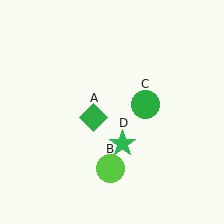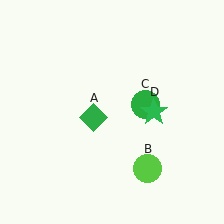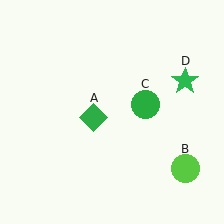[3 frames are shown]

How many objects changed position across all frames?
2 objects changed position: lime circle (object B), green star (object D).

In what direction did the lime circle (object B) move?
The lime circle (object B) moved right.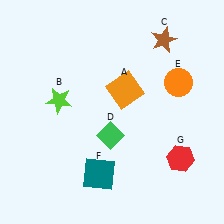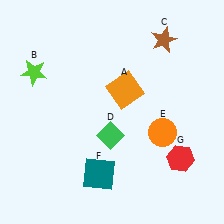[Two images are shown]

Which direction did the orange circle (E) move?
The orange circle (E) moved down.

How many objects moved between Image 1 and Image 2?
2 objects moved between the two images.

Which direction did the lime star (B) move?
The lime star (B) moved up.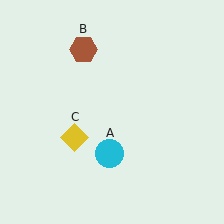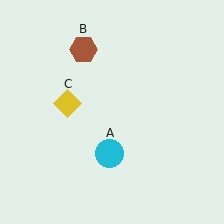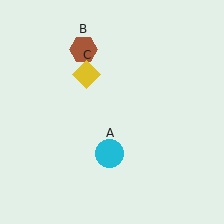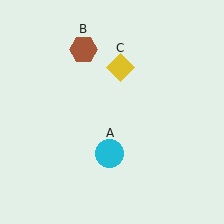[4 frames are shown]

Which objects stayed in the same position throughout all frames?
Cyan circle (object A) and brown hexagon (object B) remained stationary.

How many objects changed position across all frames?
1 object changed position: yellow diamond (object C).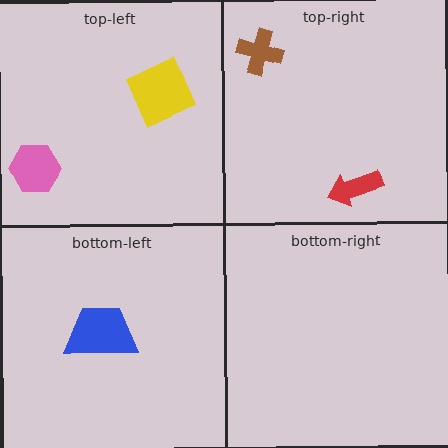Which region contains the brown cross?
The top-right region.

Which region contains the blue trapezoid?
The bottom-left region.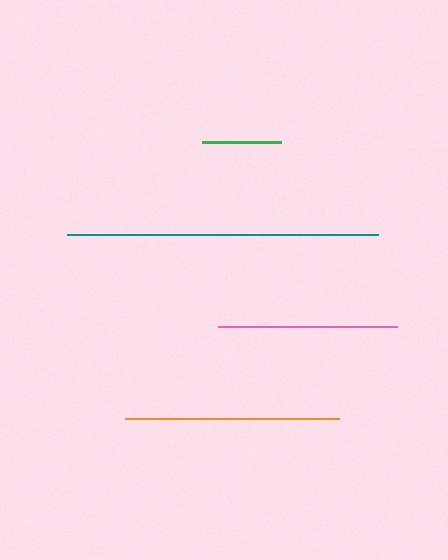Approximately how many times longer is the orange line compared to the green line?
The orange line is approximately 2.7 times the length of the green line.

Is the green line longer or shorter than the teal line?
The teal line is longer than the green line.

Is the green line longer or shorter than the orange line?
The orange line is longer than the green line.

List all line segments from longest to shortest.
From longest to shortest: teal, orange, pink, green.